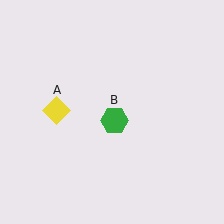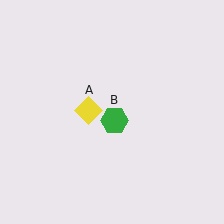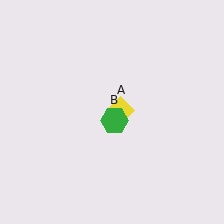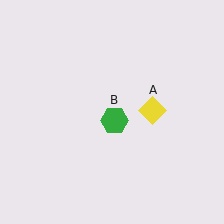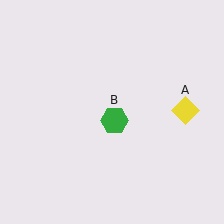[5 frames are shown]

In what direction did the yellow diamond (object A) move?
The yellow diamond (object A) moved right.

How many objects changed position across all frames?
1 object changed position: yellow diamond (object A).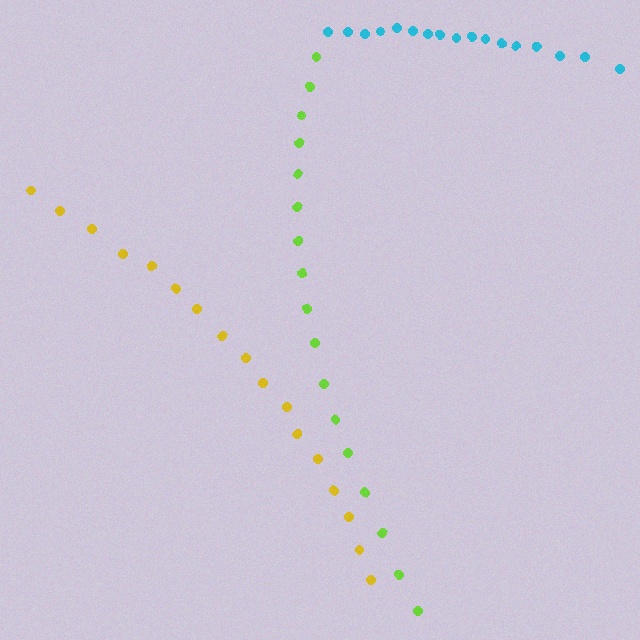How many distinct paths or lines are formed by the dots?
There are 3 distinct paths.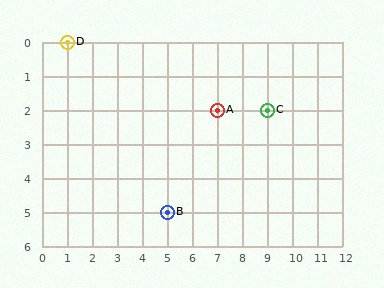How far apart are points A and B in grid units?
Points A and B are 2 columns and 3 rows apart (about 3.6 grid units diagonally).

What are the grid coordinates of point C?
Point C is at grid coordinates (9, 2).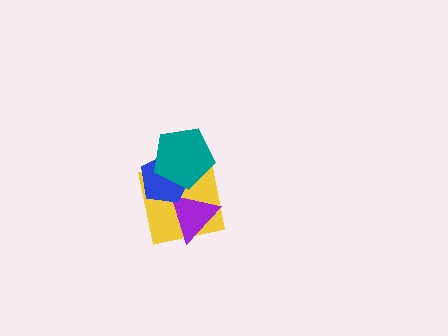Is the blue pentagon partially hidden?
Yes, it is partially covered by another shape.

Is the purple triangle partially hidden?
Yes, it is partially covered by another shape.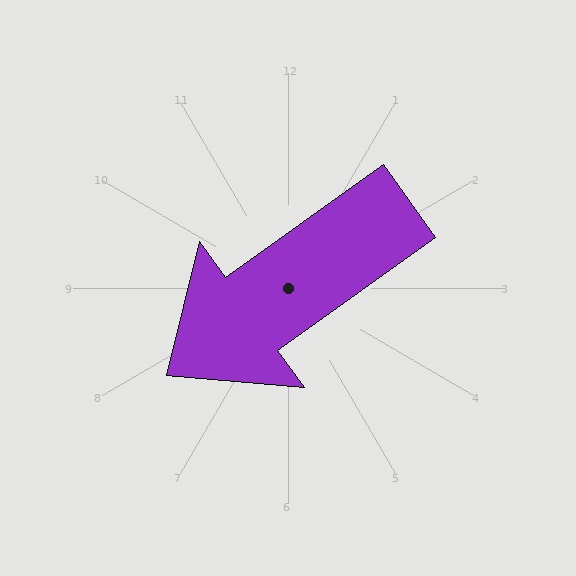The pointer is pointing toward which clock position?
Roughly 8 o'clock.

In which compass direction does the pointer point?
Southwest.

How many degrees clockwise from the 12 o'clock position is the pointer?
Approximately 234 degrees.